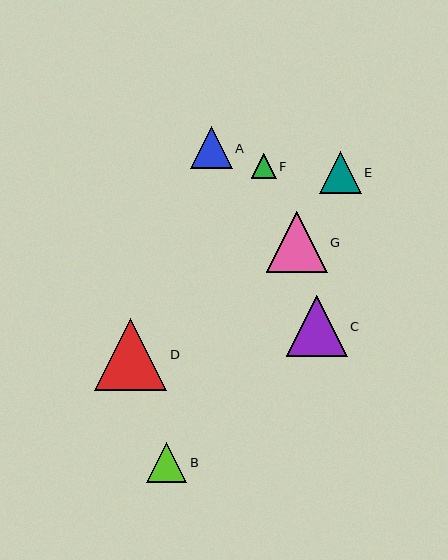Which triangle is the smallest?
Triangle F is the smallest with a size of approximately 25 pixels.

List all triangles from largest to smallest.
From largest to smallest: D, G, C, E, A, B, F.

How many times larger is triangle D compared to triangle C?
Triangle D is approximately 1.2 times the size of triangle C.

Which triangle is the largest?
Triangle D is the largest with a size of approximately 72 pixels.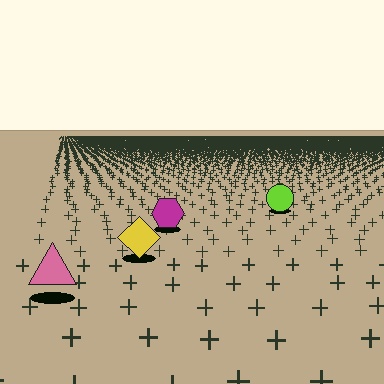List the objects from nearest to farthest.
From nearest to farthest: the pink triangle, the yellow diamond, the magenta hexagon, the lime circle.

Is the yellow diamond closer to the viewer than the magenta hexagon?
Yes. The yellow diamond is closer — you can tell from the texture gradient: the ground texture is coarser near it.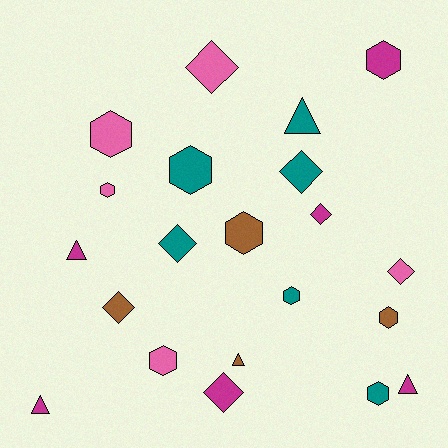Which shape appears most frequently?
Hexagon, with 9 objects.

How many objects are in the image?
There are 21 objects.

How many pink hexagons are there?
There are 3 pink hexagons.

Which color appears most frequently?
Teal, with 6 objects.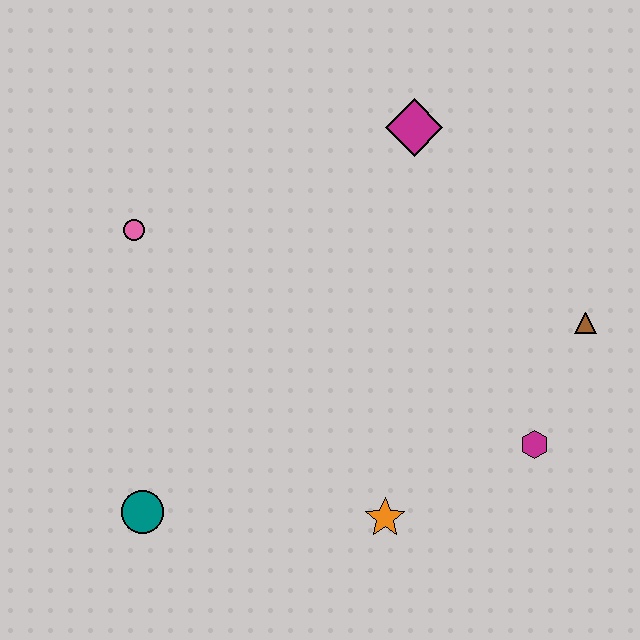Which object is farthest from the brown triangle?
The teal circle is farthest from the brown triangle.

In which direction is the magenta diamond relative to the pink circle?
The magenta diamond is to the right of the pink circle.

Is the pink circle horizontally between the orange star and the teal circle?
No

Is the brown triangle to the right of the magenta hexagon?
Yes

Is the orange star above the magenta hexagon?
No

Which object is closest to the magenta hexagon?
The brown triangle is closest to the magenta hexagon.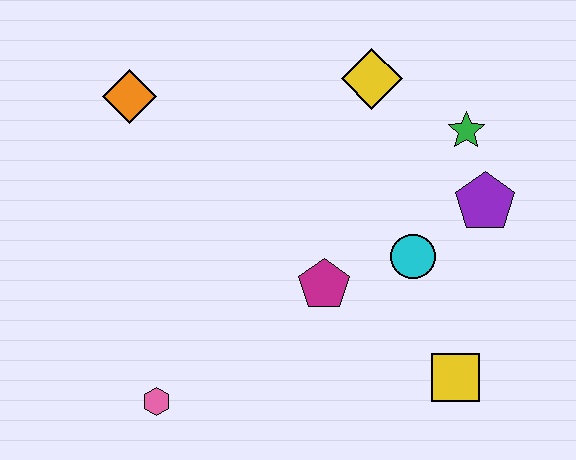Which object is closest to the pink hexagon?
The magenta pentagon is closest to the pink hexagon.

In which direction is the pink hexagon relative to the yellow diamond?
The pink hexagon is below the yellow diamond.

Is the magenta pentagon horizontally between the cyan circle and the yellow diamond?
No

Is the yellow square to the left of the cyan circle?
No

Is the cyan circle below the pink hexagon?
No